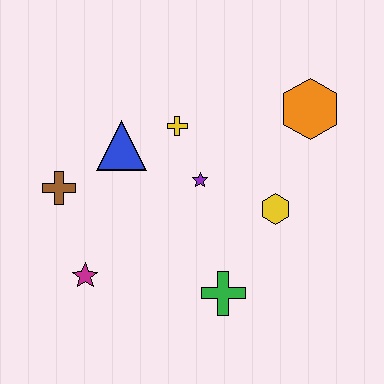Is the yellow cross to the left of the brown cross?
No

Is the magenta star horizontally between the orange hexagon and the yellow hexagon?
No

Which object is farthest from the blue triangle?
The orange hexagon is farthest from the blue triangle.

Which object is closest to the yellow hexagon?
The purple star is closest to the yellow hexagon.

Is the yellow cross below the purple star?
No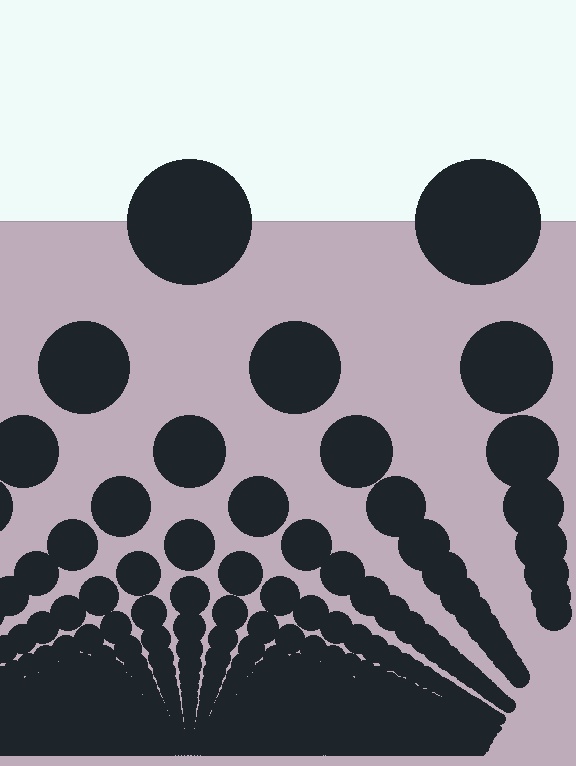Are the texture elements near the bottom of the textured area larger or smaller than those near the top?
Smaller. The gradient is inverted — elements near the bottom are smaller and denser.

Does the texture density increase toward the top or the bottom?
Density increases toward the bottom.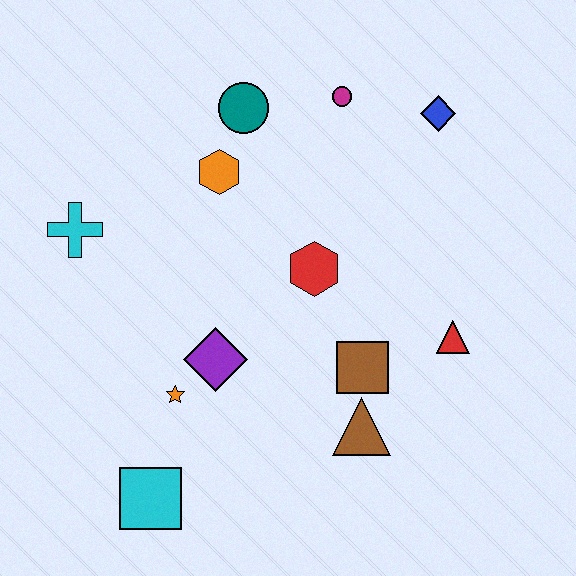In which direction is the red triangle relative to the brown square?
The red triangle is to the right of the brown square.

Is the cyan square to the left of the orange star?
Yes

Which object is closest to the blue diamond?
The magenta circle is closest to the blue diamond.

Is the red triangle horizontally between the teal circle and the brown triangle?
No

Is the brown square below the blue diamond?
Yes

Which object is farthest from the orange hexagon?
The cyan square is farthest from the orange hexagon.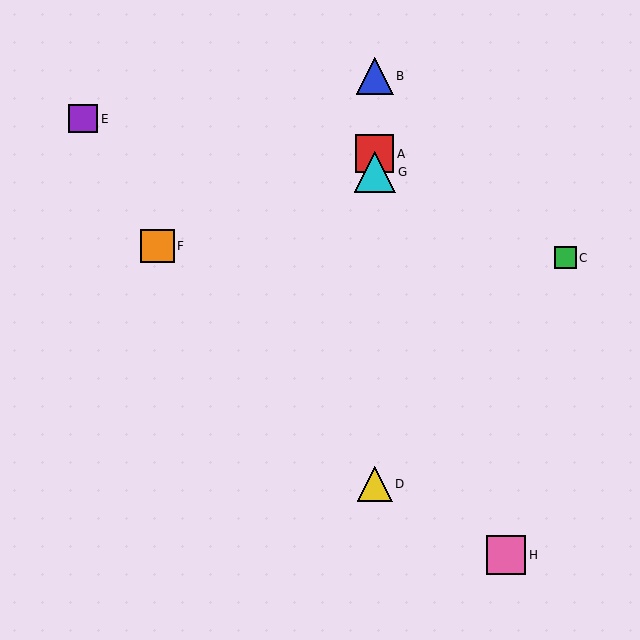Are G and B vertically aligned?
Yes, both are at x≈375.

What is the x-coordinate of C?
Object C is at x≈565.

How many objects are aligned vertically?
4 objects (A, B, D, G) are aligned vertically.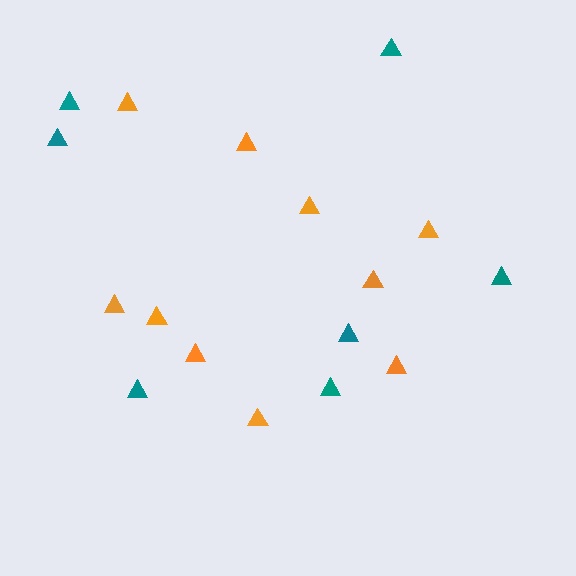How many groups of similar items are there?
There are 2 groups: one group of teal triangles (7) and one group of orange triangles (10).